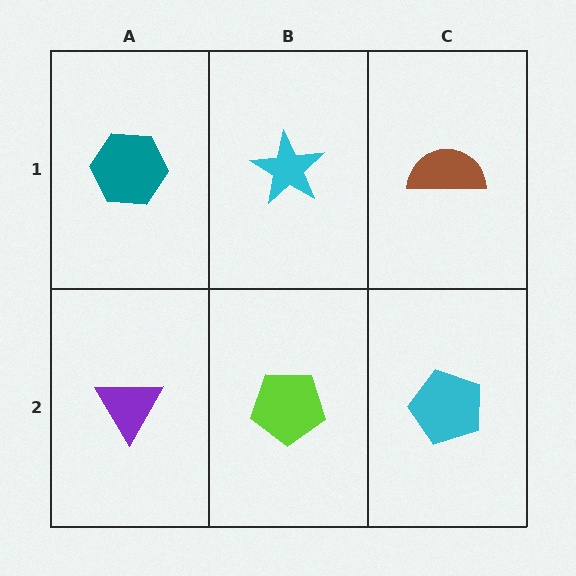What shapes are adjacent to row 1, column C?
A cyan pentagon (row 2, column C), a cyan star (row 1, column B).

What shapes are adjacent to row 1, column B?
A lime pentagon (row 2, column B), a teal hexagon (row 1, column A), a brown semicircle (row 1, column C).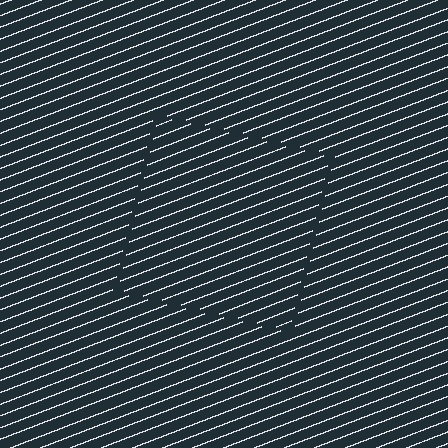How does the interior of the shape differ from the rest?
The interior of the shape contains the same grating, shifted by half a period — the contour is defined by the phase discontinuity where line-ends from the inner and outer gratings abut.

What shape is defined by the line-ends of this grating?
An illusory square. The interior of the shape contains the same grating, shifted by half a period — the contour is defined by the phase discontinuity where line-ends from the inner and outer gratings abut.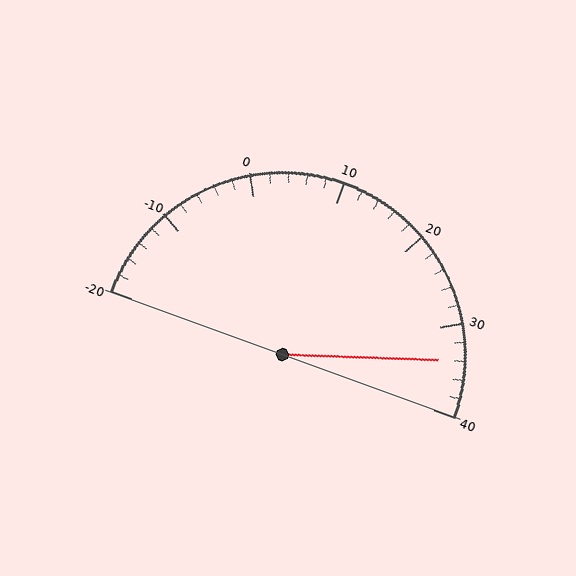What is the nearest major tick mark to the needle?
The nearest major tick mark is 30.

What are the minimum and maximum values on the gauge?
The gauge ranges from -20 to 40.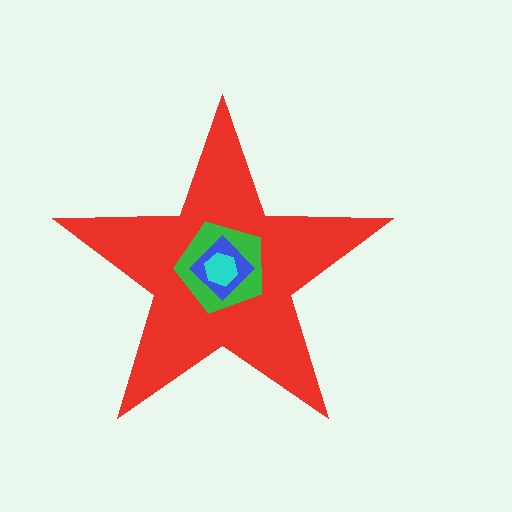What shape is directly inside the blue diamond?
The cyan hexagon.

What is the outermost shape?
The red star.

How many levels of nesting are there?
4.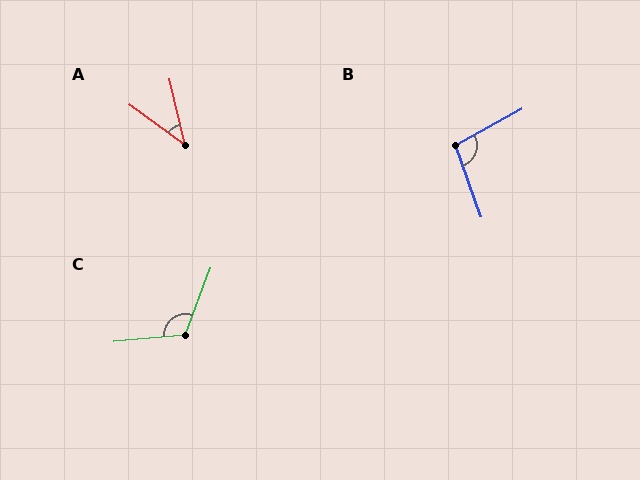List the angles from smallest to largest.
A (40°), B (99°), C (116°).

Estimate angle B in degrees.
Approximately 99 degrees.